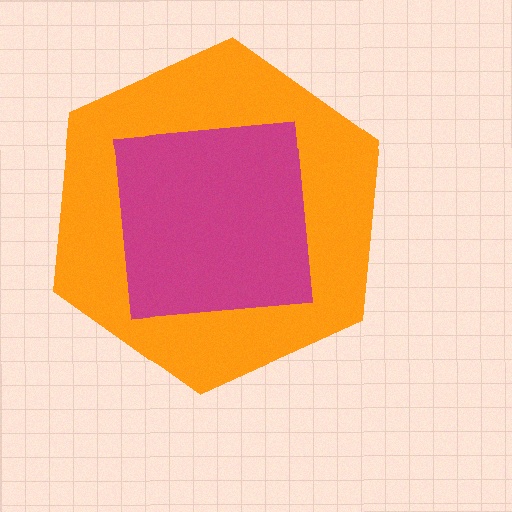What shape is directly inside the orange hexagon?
The magenta square.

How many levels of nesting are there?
2.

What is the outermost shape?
The orange hexagon.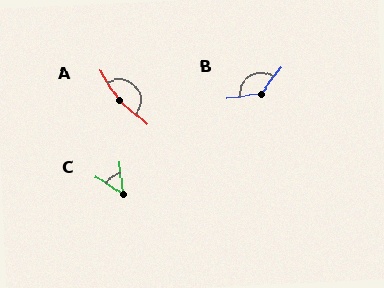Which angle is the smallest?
C, at approximately 51 degrees.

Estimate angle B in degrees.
Approximately 134 degrees.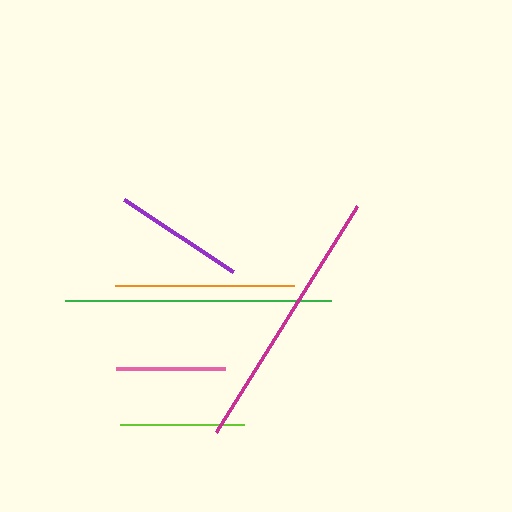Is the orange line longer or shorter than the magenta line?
The magenta line is longer than the orange line.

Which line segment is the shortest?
The pink line is the shortest at approximately 109 pixels.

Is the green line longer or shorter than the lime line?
The green line is longer than the lime line.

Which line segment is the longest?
The magenta line is the longest at approximately 267 pixels.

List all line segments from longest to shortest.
From longest to shortest: magenta, green, orange, purple, lime, pink.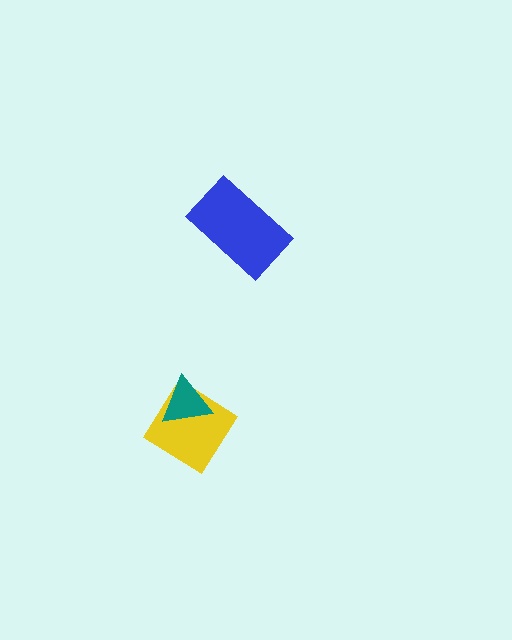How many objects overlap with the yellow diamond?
1 object overlaps with the yellow diamond.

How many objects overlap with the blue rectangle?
0 objects overlap with the blue rectangle.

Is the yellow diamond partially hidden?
Yes, it is partially covered by another shape.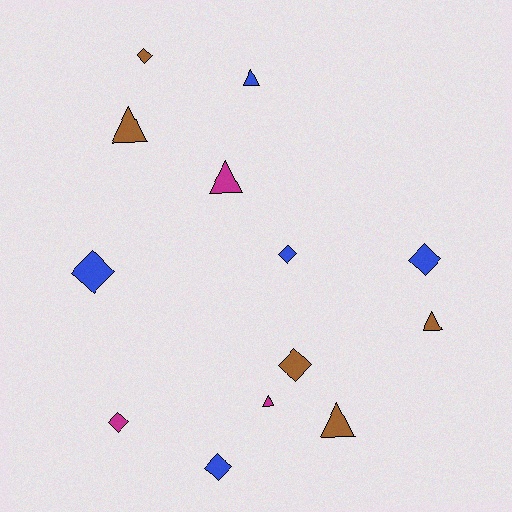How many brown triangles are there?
There are 3 brown triangles.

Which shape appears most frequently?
Diamond, with 7 objects.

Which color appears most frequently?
Blue, with 5 objects.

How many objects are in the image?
There are 13 objects.